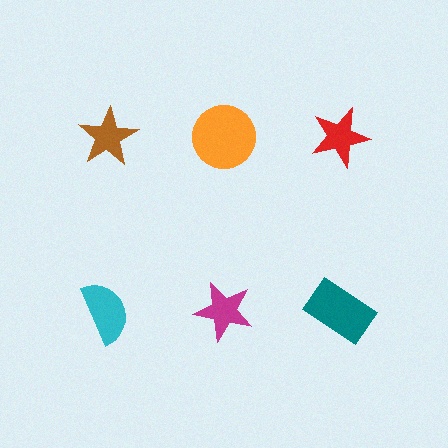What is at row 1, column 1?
A brown star.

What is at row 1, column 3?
A red star.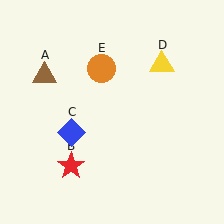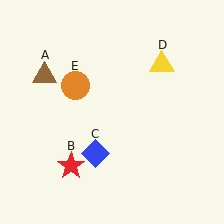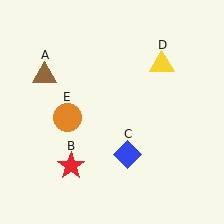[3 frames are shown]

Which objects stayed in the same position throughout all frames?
Brown triangle (object A) and red star (object B) and yellow triangle (object D) remained stationary.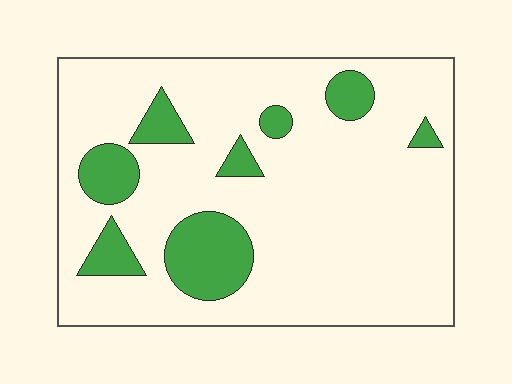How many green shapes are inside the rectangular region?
8.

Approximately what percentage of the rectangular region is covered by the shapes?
Approximately 15%.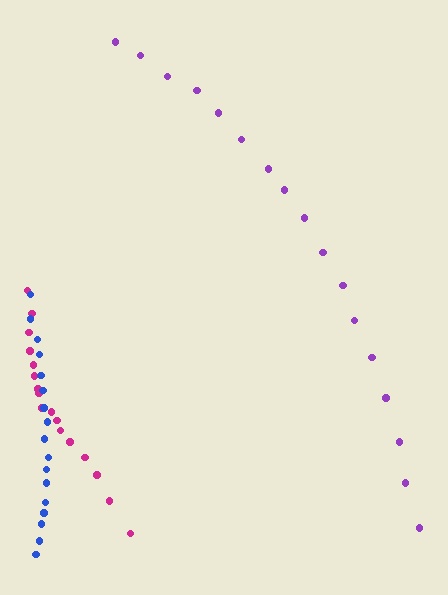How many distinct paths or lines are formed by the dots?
There are 3 distinct paths.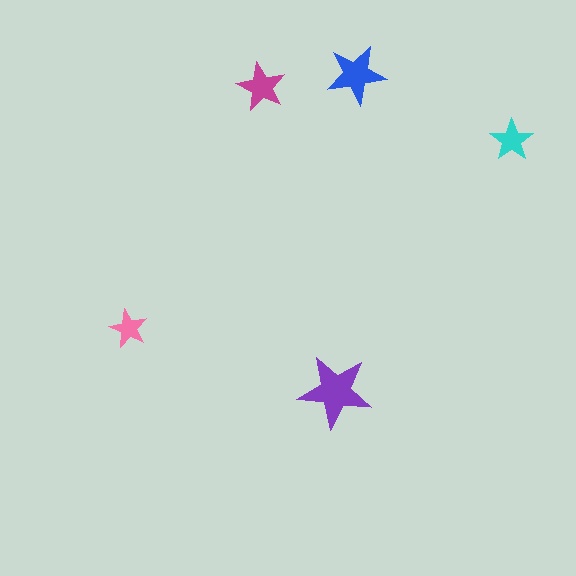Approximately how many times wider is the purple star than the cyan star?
About 1.5 times wider.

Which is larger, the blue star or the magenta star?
The blue one.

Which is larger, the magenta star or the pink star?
The magenta one.